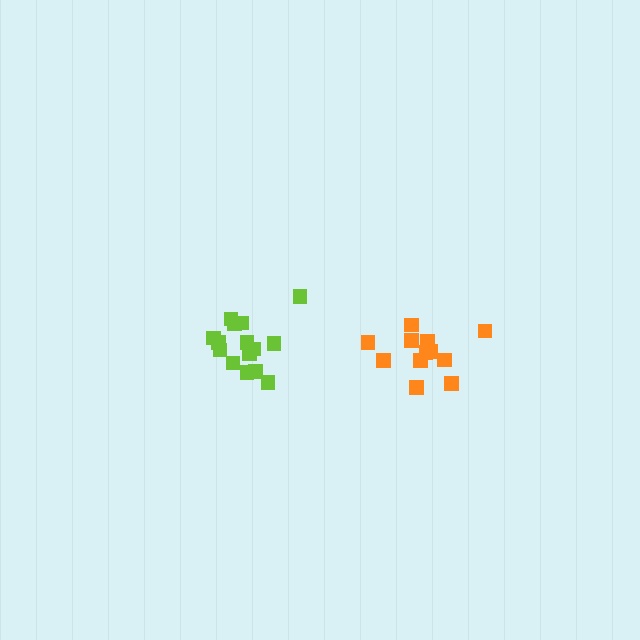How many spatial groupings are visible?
There are 2 spatial groupings.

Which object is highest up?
The orange cluster is topmost.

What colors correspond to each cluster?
The clusters are colored: lime, orange.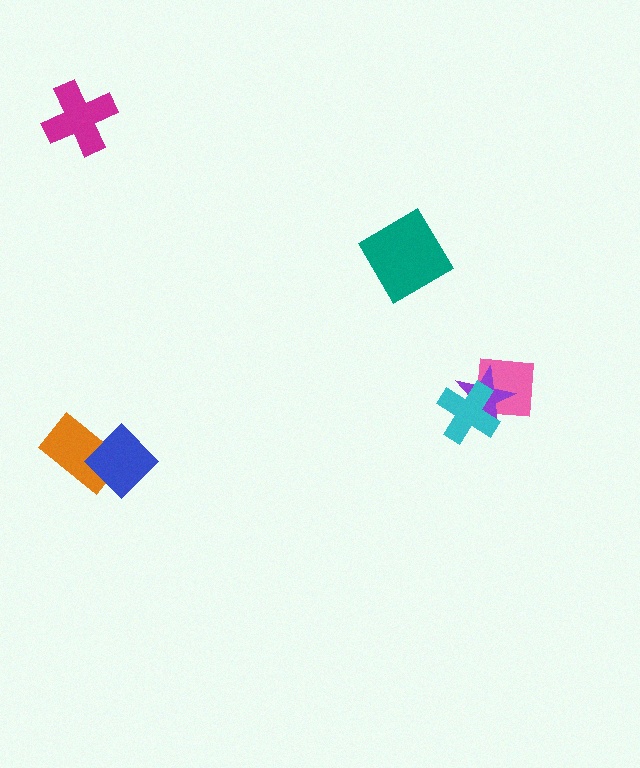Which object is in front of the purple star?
The cyan cross is in front of the purple star.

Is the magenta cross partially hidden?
No, no other shape covers it.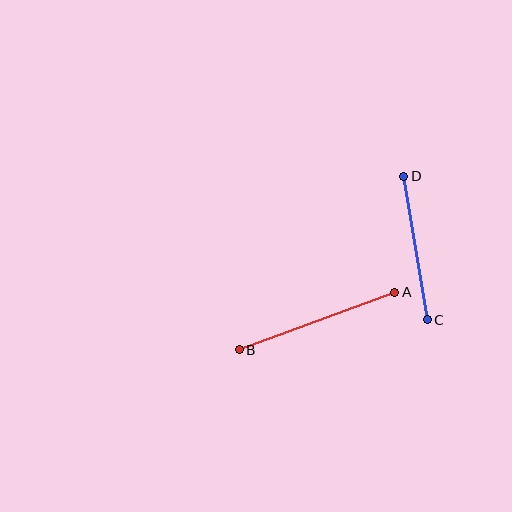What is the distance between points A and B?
The distance is approximately 166 pixels.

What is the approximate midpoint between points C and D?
The midpoint is at approximately (416, 248) pixels.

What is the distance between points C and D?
The distance is approximately 145 pixels.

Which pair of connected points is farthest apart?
Points A and B are farthest apart.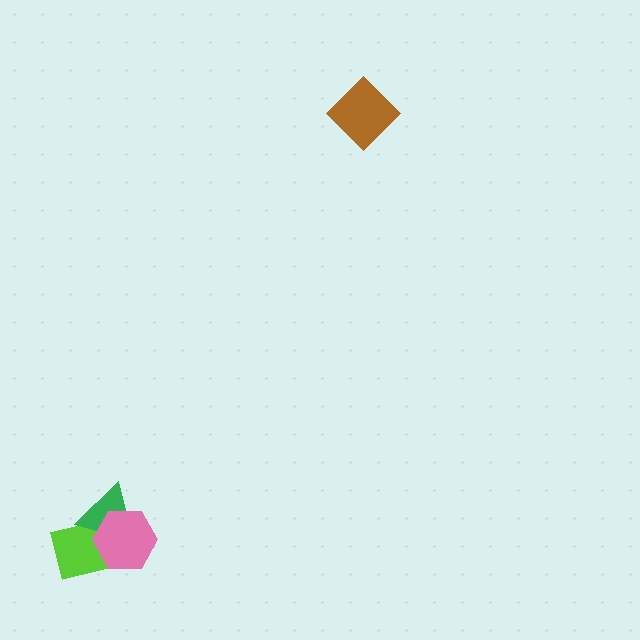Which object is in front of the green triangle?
The pink hexagon is in front of the green triangle.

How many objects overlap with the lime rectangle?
2 objects overlap with the lime rectangle.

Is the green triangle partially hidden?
Yes, it is partially covered by another shape.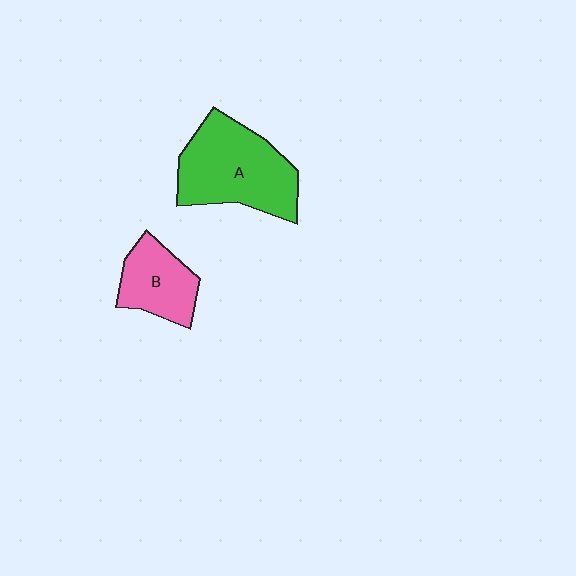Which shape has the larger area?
Shape A (green).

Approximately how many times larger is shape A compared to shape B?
Approximately 1.8 times.